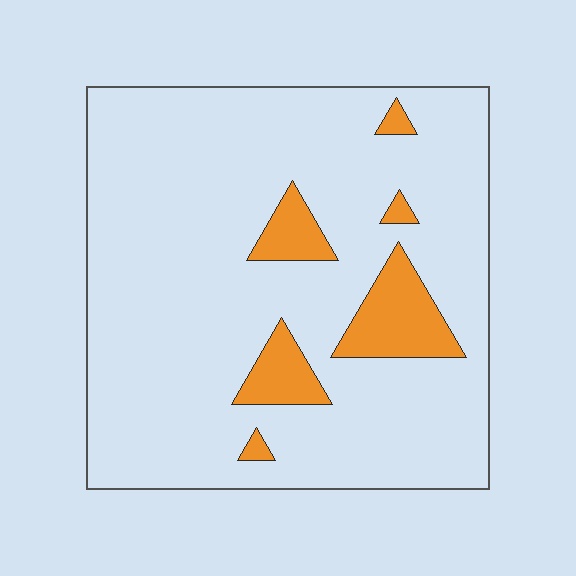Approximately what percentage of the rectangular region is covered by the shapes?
Approximately 10%.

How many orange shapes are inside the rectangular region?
6.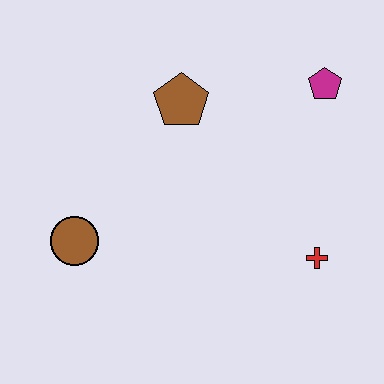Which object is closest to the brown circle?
The brown pentagon is closest to the brown circle.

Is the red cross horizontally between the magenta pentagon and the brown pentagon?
Yes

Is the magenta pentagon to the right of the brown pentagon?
Yes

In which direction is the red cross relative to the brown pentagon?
The red cross is below the brown pentagon.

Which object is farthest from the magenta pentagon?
The brown circle is farthest from the magenta pentagon.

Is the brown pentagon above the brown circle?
Yes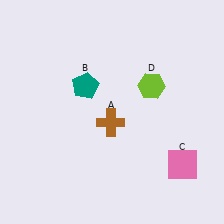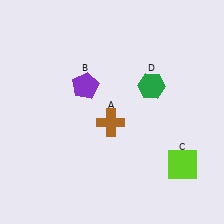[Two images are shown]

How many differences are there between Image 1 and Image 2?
There are 3 differences between the two images.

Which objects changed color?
B changed from teal to purple. C changed from pink to lime. D changed from lime to green.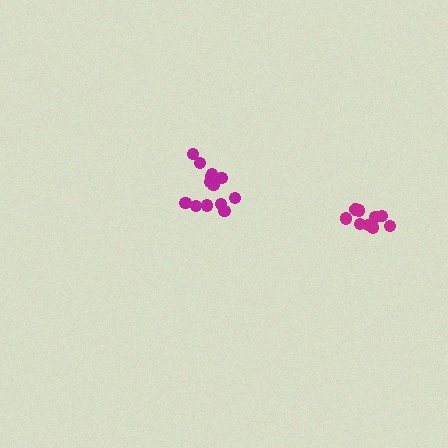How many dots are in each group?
Group 1: 9 dots, Group 2: 13 dots (22 total).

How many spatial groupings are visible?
There are 2 spatial groupings.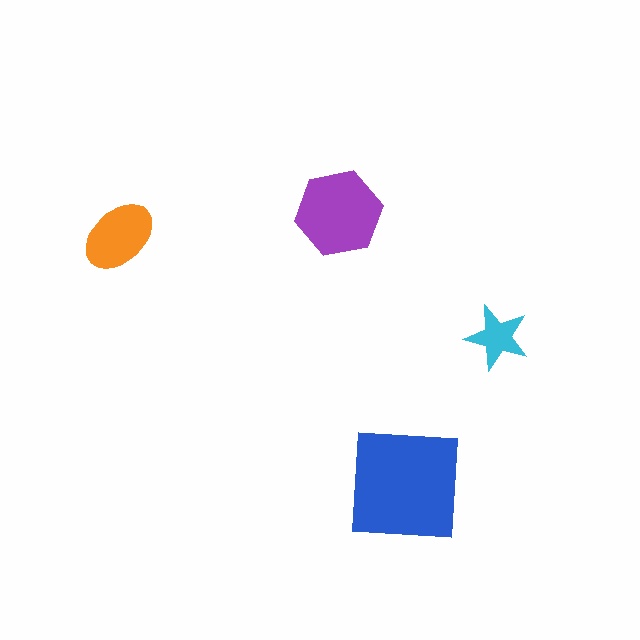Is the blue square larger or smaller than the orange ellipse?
Larger.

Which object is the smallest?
The cyan star.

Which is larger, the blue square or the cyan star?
The blue square.